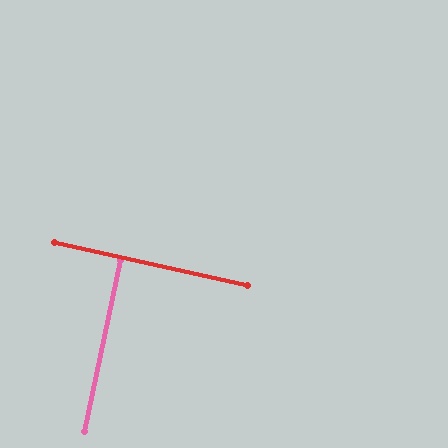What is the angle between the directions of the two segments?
Approximately 90 degrees.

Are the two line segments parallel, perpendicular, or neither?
Perpendicular — they meet at approximately 90°.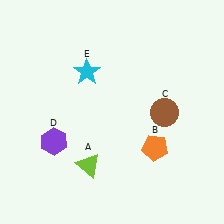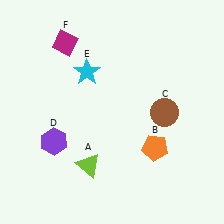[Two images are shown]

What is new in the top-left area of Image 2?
A magenta diamond (F) was added in the top-left area of Image 2.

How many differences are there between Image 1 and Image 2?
There is 1 difference between the two images.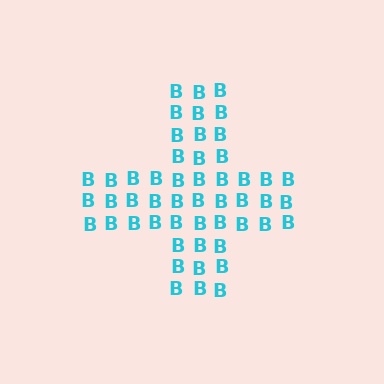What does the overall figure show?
The overall figure shows a cross.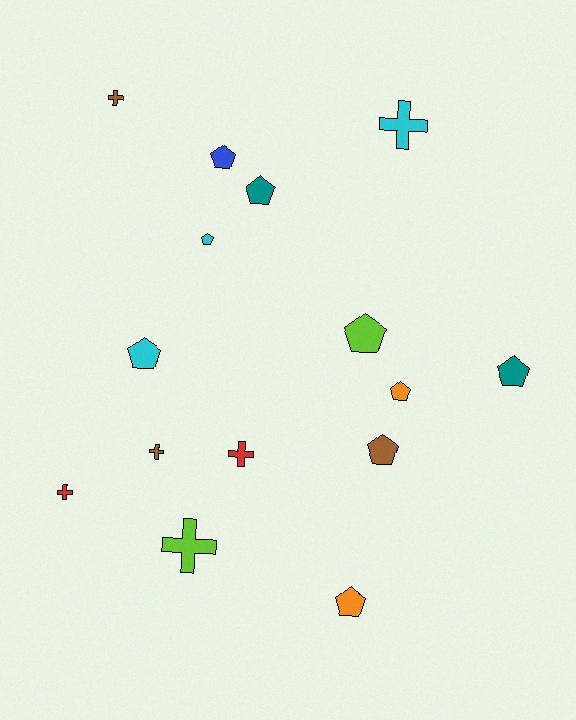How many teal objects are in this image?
There are 2 teal objects.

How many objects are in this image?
There are 15 objects.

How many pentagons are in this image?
There are 9 pentagons.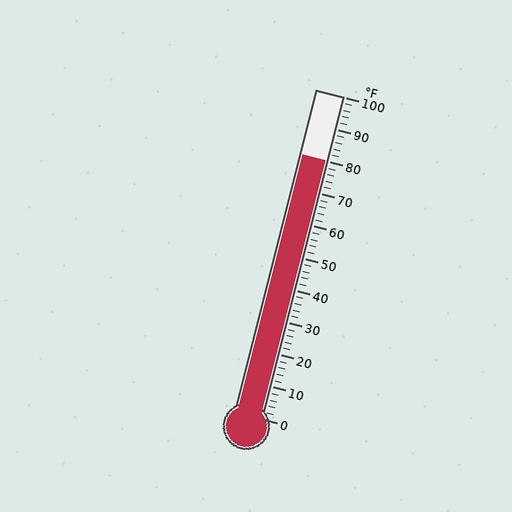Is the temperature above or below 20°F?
The temperature is above 20°F.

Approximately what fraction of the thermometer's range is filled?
The thermometer is filled to approximately 80% of its range.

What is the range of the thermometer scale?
The thermometer scale ranges from 0°F to 100°F.